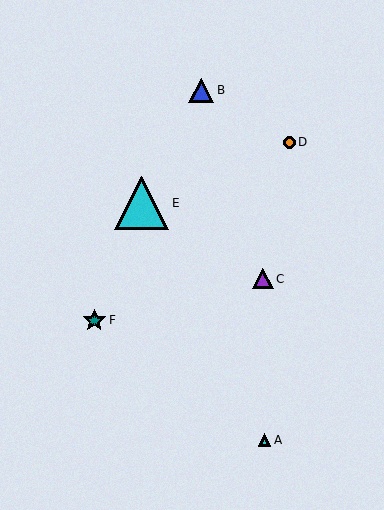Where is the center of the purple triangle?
The center of the purple triangle is at (263, 279).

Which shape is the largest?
The cyan triangle (labeled E) is the largest.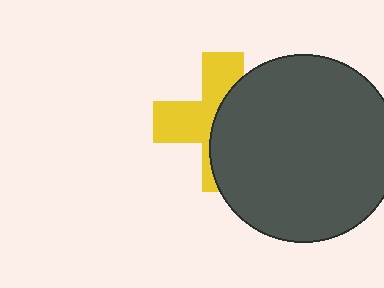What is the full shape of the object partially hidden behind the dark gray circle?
The partially hidden object is a yellow cross.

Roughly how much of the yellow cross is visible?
About half of it is visible (roughly 48%).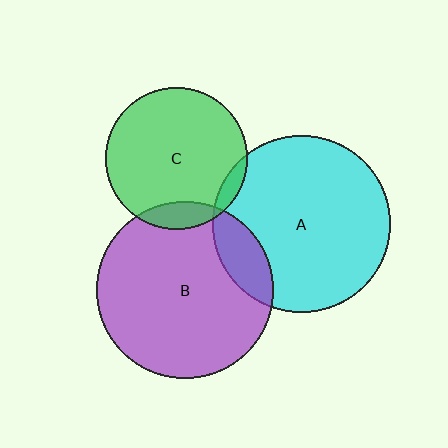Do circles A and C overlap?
Yes.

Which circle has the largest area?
Circle B (purple).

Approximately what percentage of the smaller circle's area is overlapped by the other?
Approximately 5%.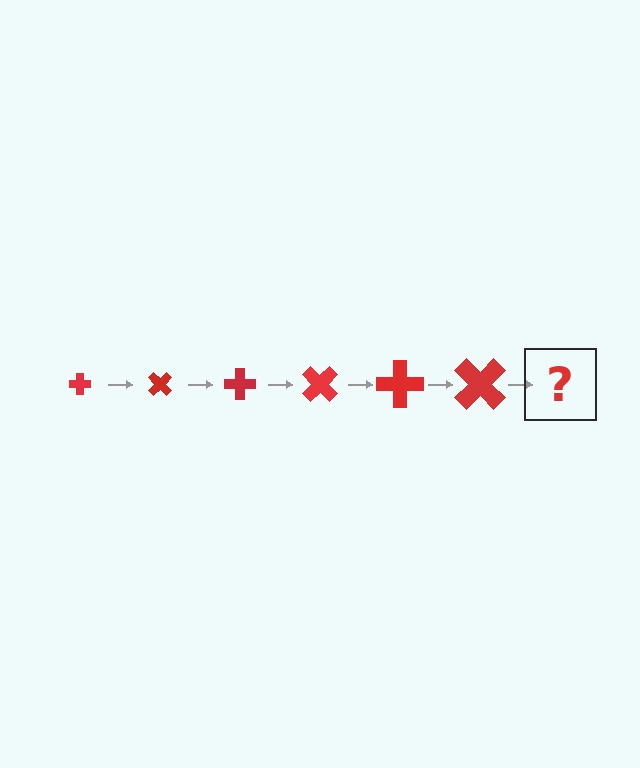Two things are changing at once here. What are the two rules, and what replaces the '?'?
The two rules are that the cross grows larger each step and it rotates 45 degrees each step. The '?' should be a cross, larger than the previous one and rotated 270 degrees from the start.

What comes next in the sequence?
The next element should be a cross, larger than the previous one and rotated 270 degrees from the start.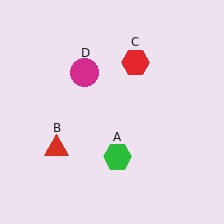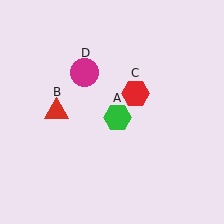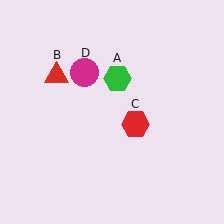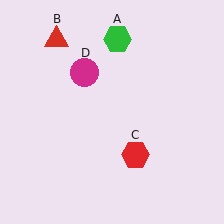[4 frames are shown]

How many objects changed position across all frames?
3 objects changed position: green hexagon (object A), red triangle (object B), red hexagon (object C).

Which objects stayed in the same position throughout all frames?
Magenta circle (object D) remained stationary.